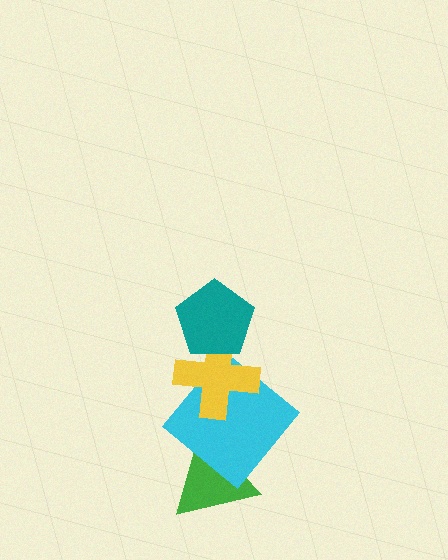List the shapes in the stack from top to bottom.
From top to bottom: the teal pentagon, the yellow cross, the cyan diamond, the green triangle.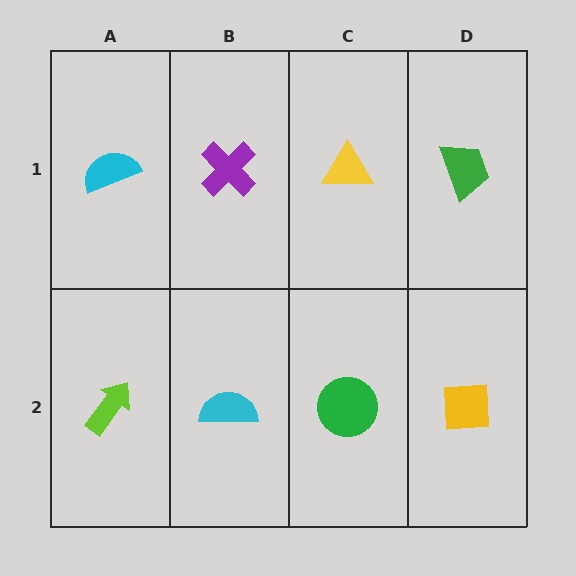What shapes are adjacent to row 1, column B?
A cyan semicircle (row 2, column B), a cyan semicircle (row 1, column A), a yellow triangle (row 1, column C).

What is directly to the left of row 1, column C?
A purple cross.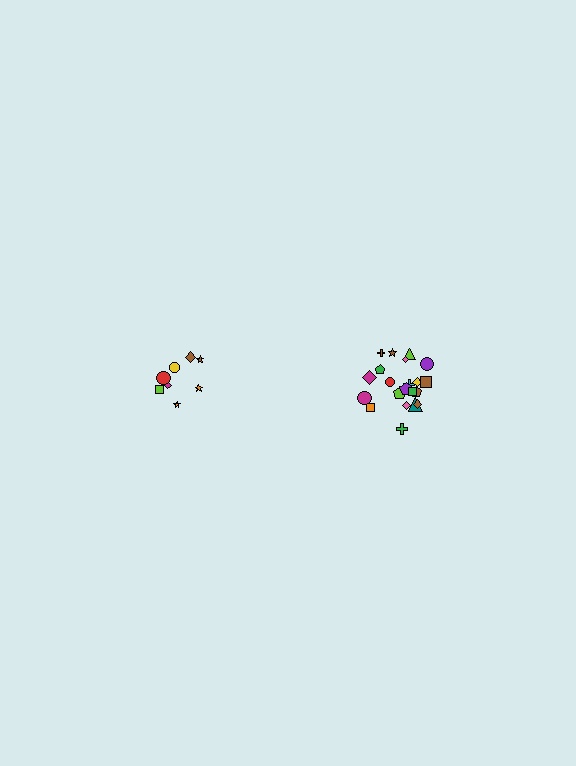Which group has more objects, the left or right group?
The right group.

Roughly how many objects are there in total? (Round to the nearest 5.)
Roughly 30 objects in total.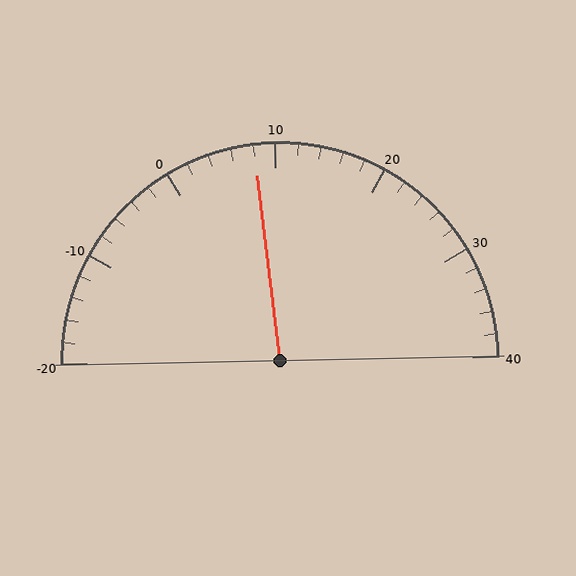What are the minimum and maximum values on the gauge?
The gauge ranges from -20 to 40.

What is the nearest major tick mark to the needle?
The nearest major tick mark is 10.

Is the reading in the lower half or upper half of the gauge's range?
The reading is in the lower half of the range (-20 to 40).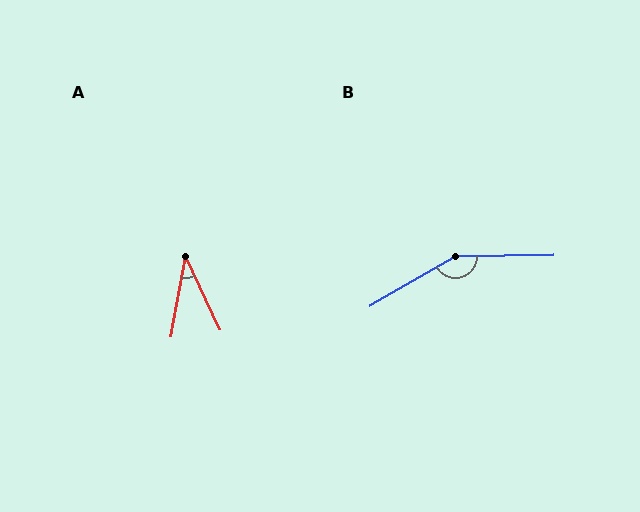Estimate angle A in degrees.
Approximately 35 degrees.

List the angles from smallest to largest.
A (35°), B (151°).